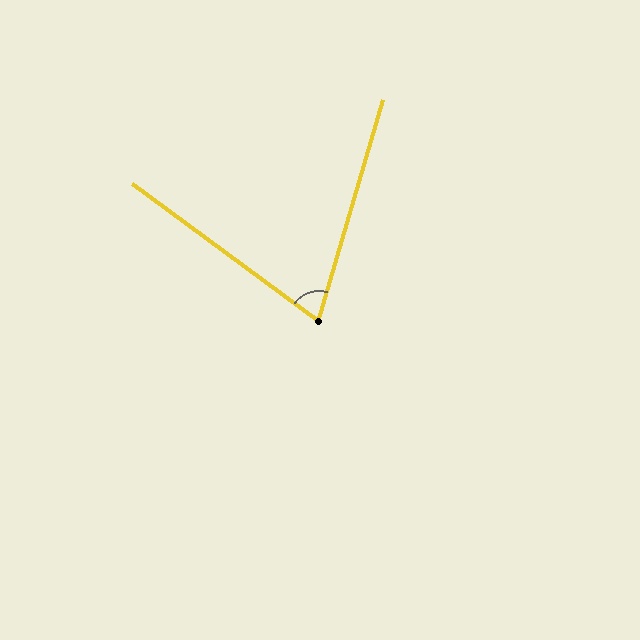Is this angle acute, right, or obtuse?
It is acute.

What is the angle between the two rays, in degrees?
Approximately 70 degrees.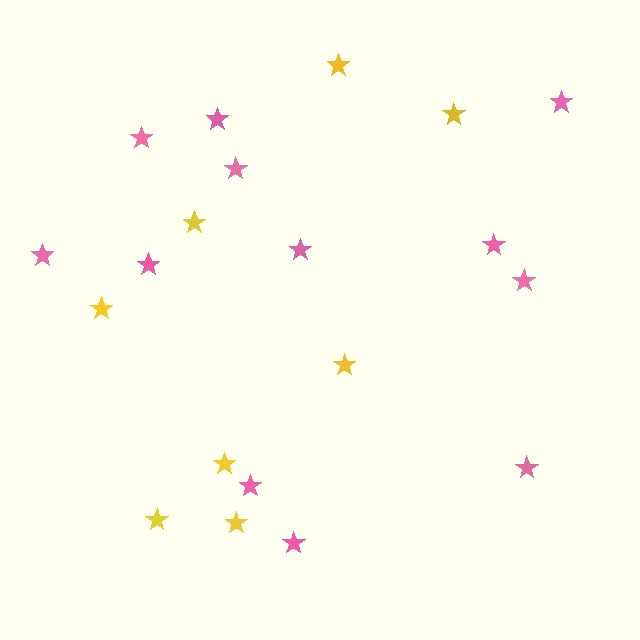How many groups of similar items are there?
There are 2 groups: one group of yellow stars (8) and one group of pink stars (12).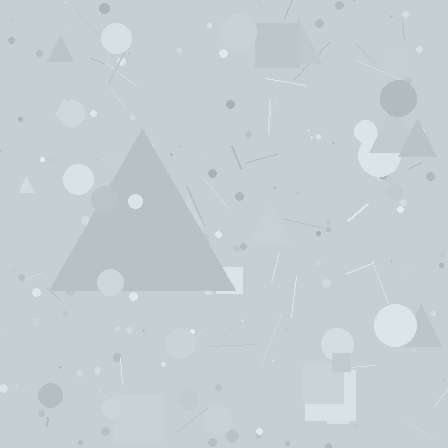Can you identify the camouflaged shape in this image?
The camouflaged shape is a triangle.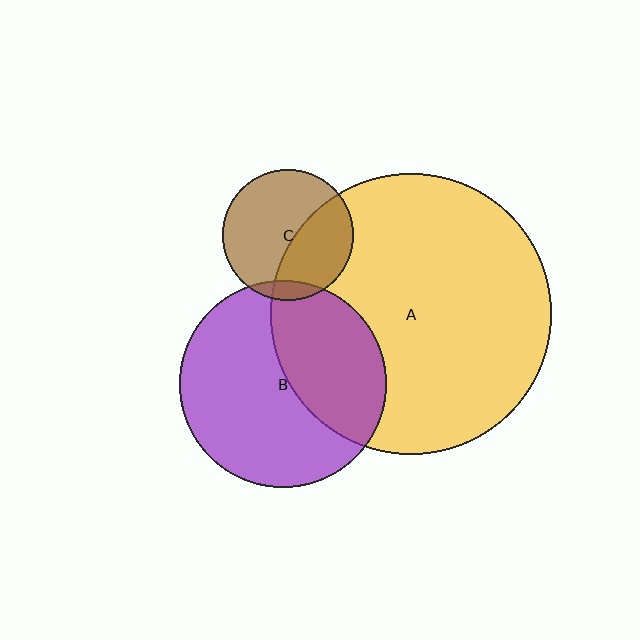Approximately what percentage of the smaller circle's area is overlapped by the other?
Approximately 40%.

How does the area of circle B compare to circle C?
Approximately 2.5 times.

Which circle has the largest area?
Circle A (yellow).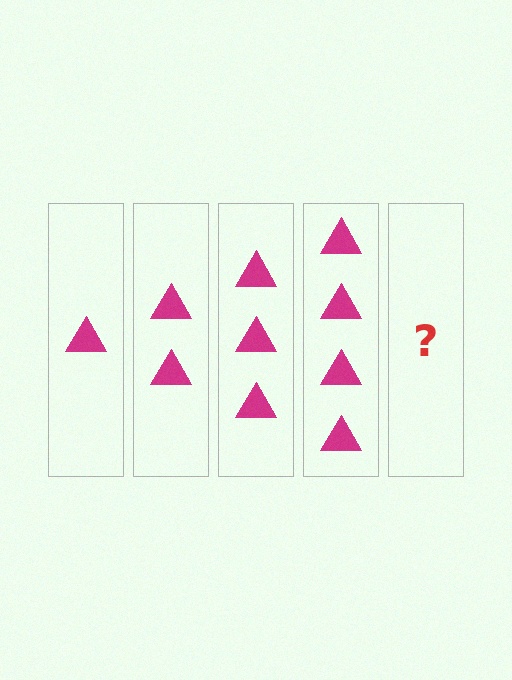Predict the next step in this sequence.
The next step is 5 triangles.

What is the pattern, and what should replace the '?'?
The pattern is that each step adds one more triangle. The '?' should be 5 triangles.